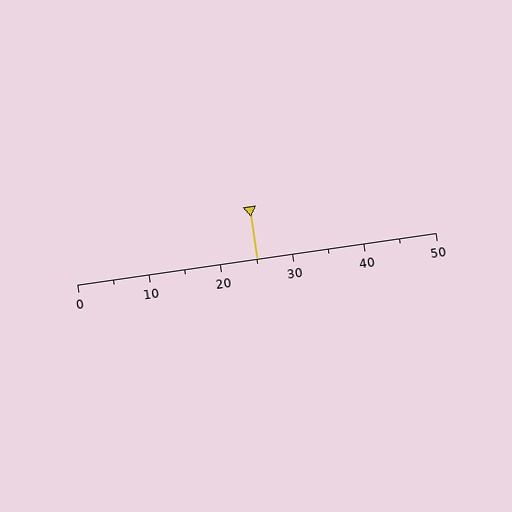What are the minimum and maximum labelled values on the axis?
The axis runs from 0 to 50.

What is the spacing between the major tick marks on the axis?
The major ticks are spaced 10 apart.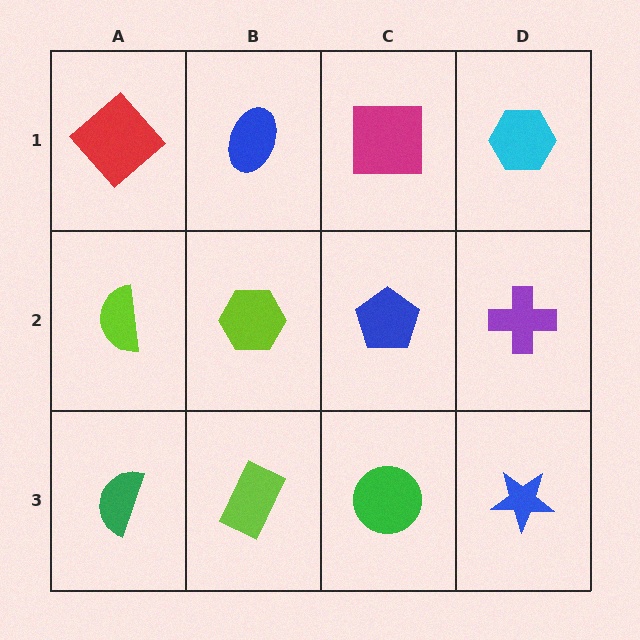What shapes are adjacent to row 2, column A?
A red diamond (row 1, column A), a green semicircle (row 3, column A), a lime hexagon (row 2, column B).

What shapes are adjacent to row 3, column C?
A blue pentagon (row 2, column C), a lime rectangle (row 3, column B), a blue star (row 3, column D).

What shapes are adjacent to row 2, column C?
A magenta square (row 1, column C), a green circle (row 3, column C), a lime hexagon (row 2, column B), a purple cross (row 2, column D).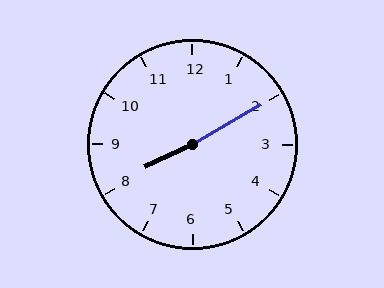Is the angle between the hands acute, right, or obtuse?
It is obtuse.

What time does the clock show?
8:10.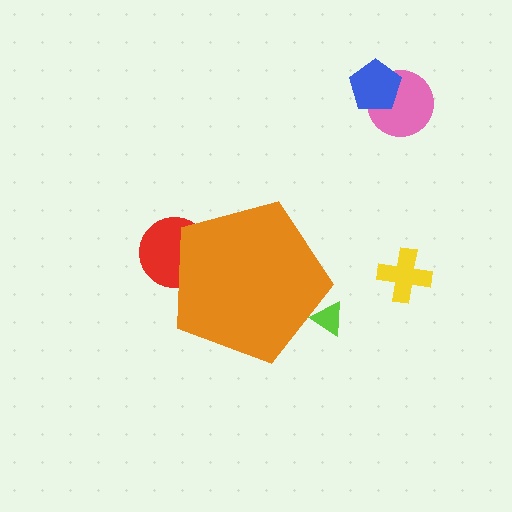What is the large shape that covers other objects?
An orange pentagon.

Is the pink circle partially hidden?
No, the pink circle is fully visible.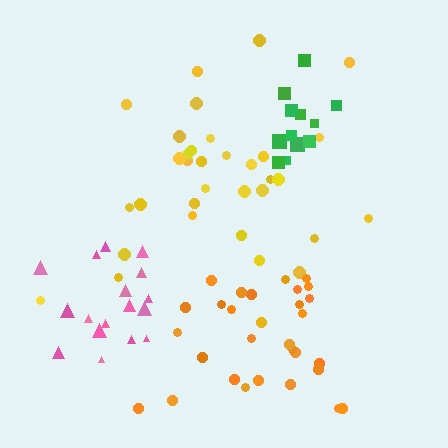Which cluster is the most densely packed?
Green.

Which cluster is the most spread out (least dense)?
Yellow.